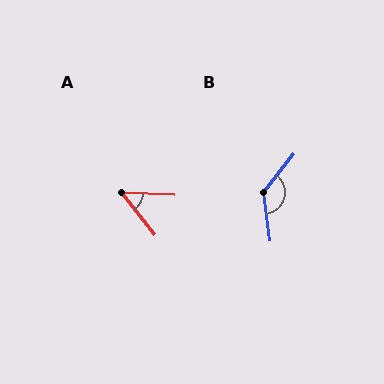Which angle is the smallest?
A, at approximately 49 degrees.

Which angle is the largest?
B, at approximately 134 degrees.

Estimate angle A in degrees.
Approximately 49 degrees.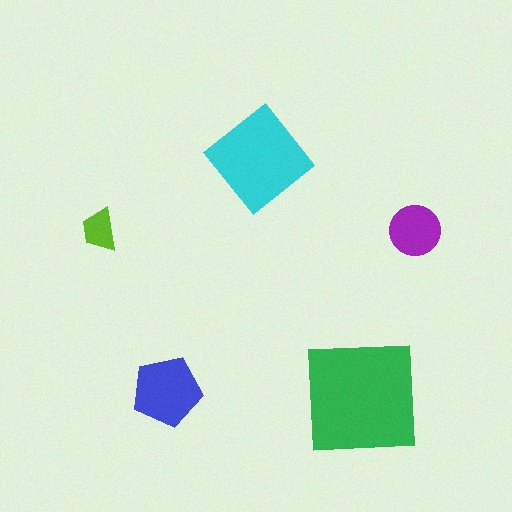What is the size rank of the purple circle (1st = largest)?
4th.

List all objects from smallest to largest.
The lime trapezoid, the purple circle, the blue pentagon, the cyan diamond, the green square.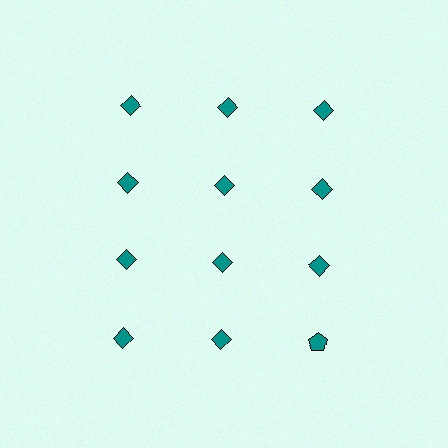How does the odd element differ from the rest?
It has a different shape: pentagon instead of diamond.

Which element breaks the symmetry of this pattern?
The teal pentagon in the fourth row, center column breaks the symmetry. All other shapes are teal diamonds.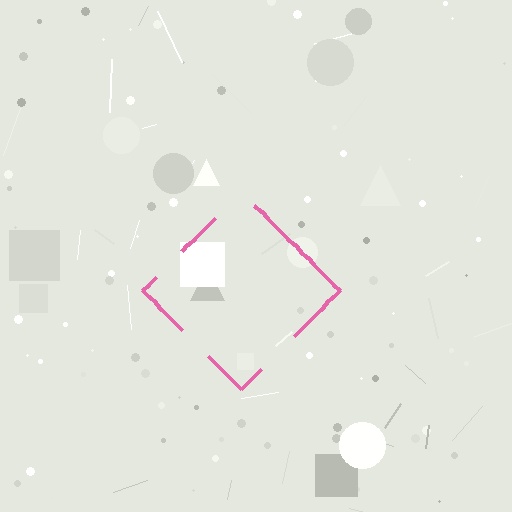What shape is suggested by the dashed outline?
The dashed outline suggests a diamond.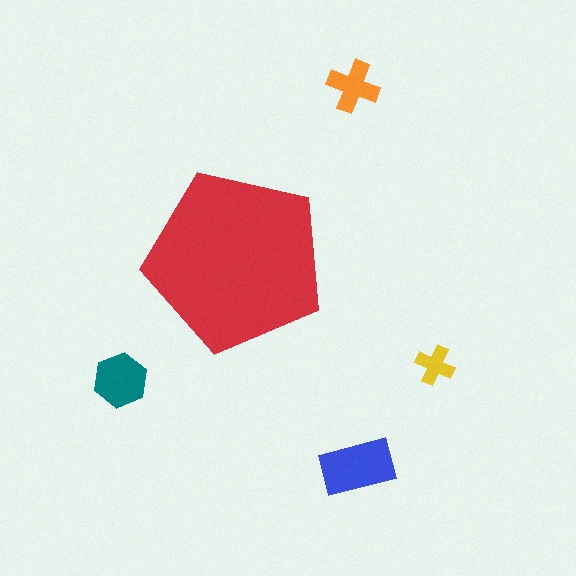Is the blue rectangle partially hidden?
No, the blue rectangle is fully visible.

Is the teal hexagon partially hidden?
No, the teal hexagon is fully visible.